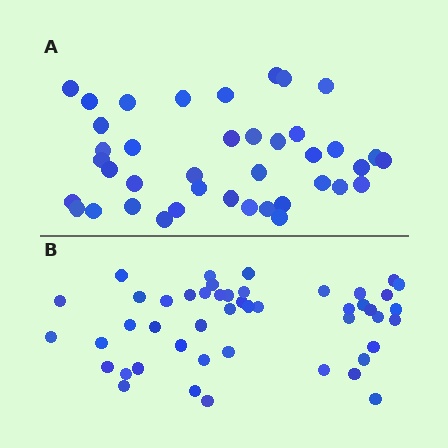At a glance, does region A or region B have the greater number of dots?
Region B (the bottom region) has more dots.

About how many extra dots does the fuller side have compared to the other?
Region B has roughly 8 or so more dots than region A.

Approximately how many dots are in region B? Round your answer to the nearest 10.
About 50 dots. (The exact count is 47, which rounds to 50.)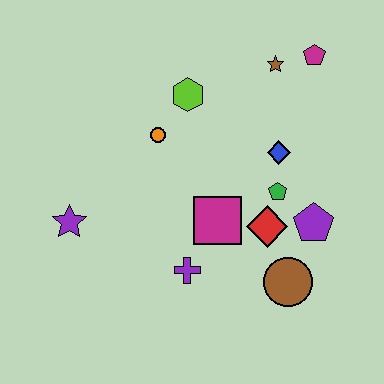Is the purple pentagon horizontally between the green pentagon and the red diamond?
No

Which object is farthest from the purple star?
The magenta pentagon is farthest from the purple star.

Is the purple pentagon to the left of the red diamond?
No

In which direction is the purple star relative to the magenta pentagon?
The purple star is to the left of the magenta pentagon.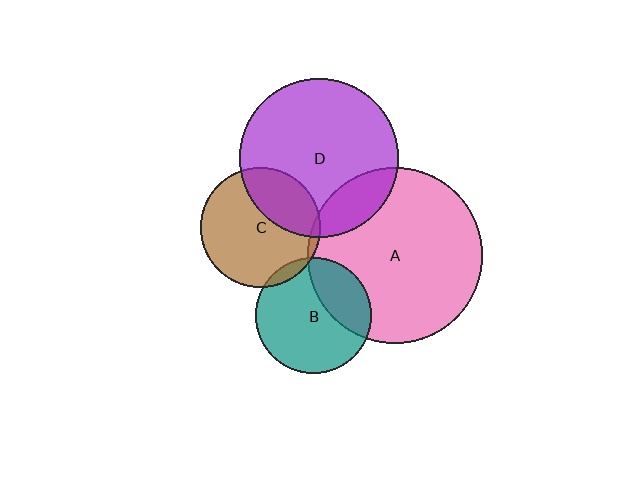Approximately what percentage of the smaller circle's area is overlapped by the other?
Approximately 5%.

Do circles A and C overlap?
Yes.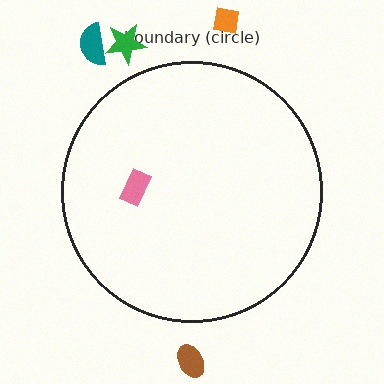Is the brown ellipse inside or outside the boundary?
Outside.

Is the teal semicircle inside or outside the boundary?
Outside.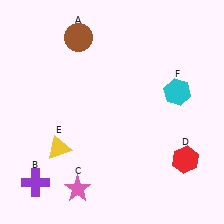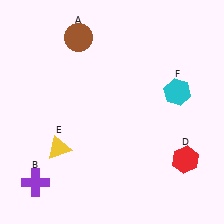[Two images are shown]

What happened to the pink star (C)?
The pink star (C) was removed in Image 2. It was in the bottom-left area of Image 1.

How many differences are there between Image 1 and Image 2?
There is 1 difference between the two images.